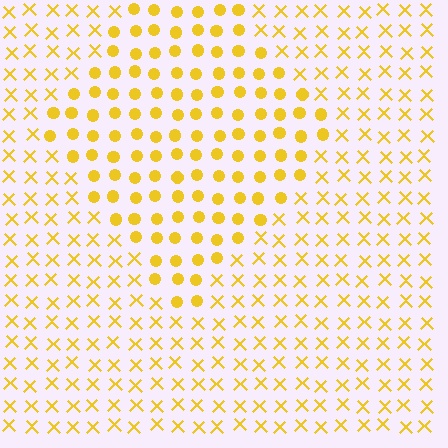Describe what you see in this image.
The image is filled with small yellow elements arranged in a uniform grid. A diamond-shaped region contains circles, while the surrounding area contains X marks. The boundary is defined purely by the change in element shape.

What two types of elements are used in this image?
The image uses circles inside the diamond region and X marks outside it.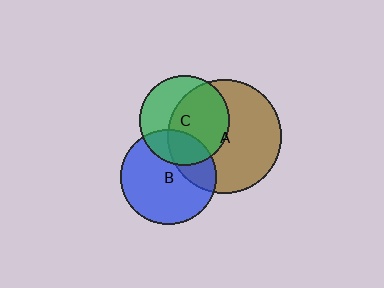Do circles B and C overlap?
Yes.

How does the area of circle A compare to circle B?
Approximately 1.4 times.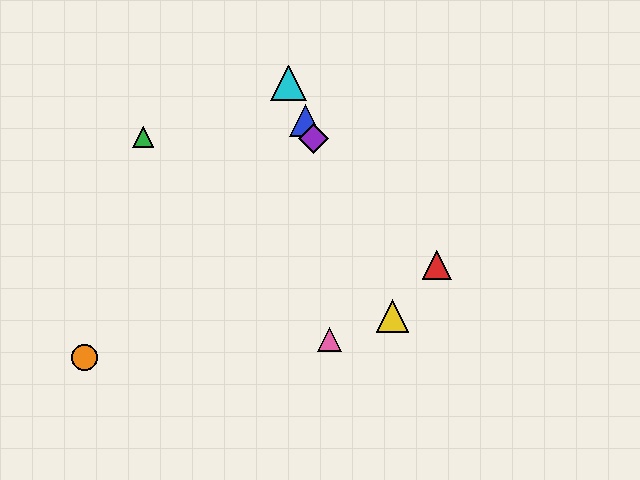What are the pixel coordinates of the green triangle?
The green triangle is at (143, 137).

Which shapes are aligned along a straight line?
The blue triangle, the yellow triangle, the purple diamond, the cyan triangle are aligned along a straight line.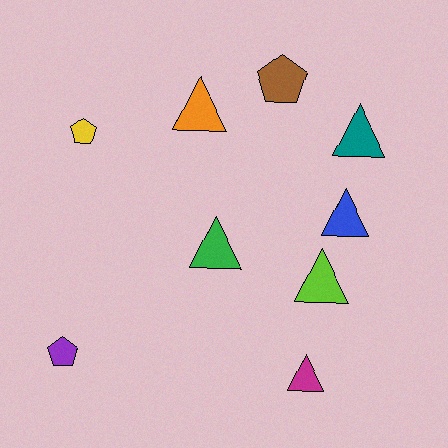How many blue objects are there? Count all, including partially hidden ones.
There is 1 blue object.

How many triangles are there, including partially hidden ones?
There are 6 triangles.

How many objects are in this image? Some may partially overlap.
There are 9 objects.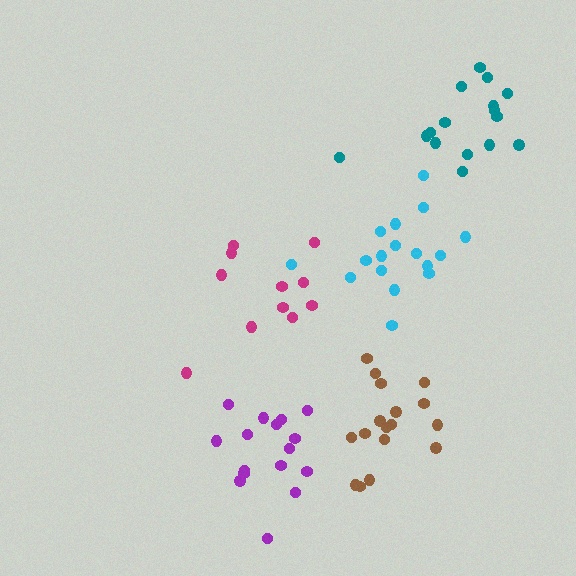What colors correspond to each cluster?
The clusters are colored: magenta, purple, cyan, teal, brown.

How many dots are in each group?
Group 1: 11 dots, Group 2: 16 dots, Group 3: 17 dots, Group 4: 16 dots, Group 5: 17 dots (77 total).